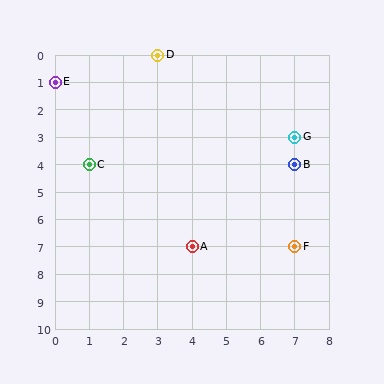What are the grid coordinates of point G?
Point G is at grid coordinates (7, 3).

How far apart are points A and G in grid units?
Points A and G are 3 columns and 4 rows apart (about 5.0 grid units diagonally).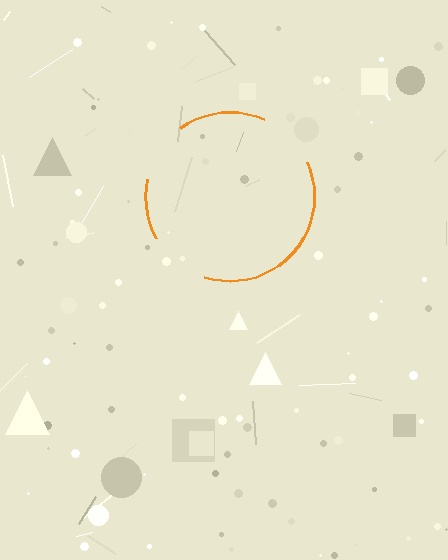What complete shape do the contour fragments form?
The contour fragments form a circle.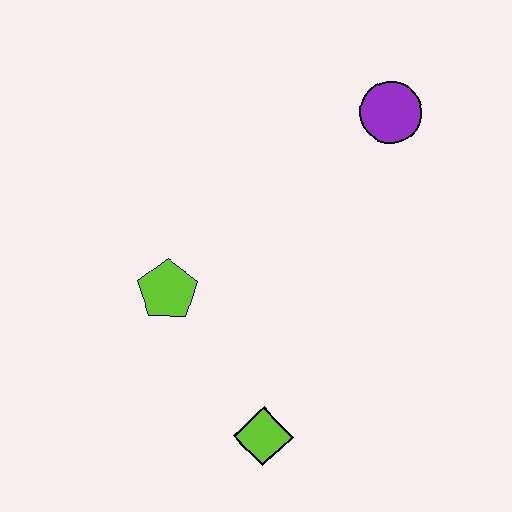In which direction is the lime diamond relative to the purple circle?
The lime diamond is below the purple circle.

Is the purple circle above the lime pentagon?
Yes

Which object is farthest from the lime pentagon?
The purple circle is farthest from the lime pentagon.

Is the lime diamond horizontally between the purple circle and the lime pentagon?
Yes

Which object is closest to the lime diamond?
The lime pentagon is closest to the lime diamond.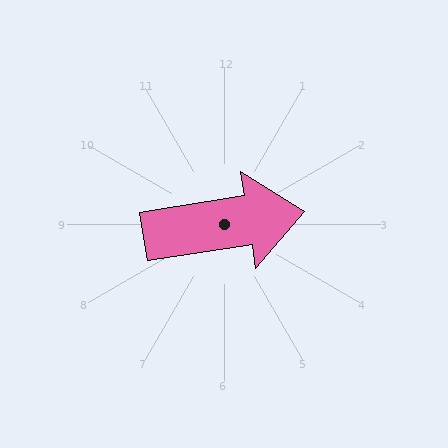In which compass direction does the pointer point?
East.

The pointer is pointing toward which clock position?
Roughly 3 o'clock.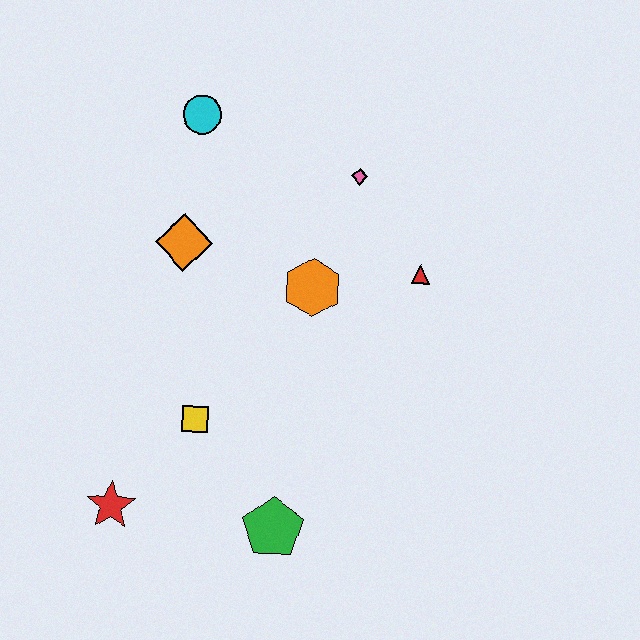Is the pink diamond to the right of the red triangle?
No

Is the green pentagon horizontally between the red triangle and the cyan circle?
Yes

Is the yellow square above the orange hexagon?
No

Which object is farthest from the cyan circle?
The green pentagon is farthest from the cyan circle.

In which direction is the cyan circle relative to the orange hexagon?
The cyan circle is above the orange hexagon.